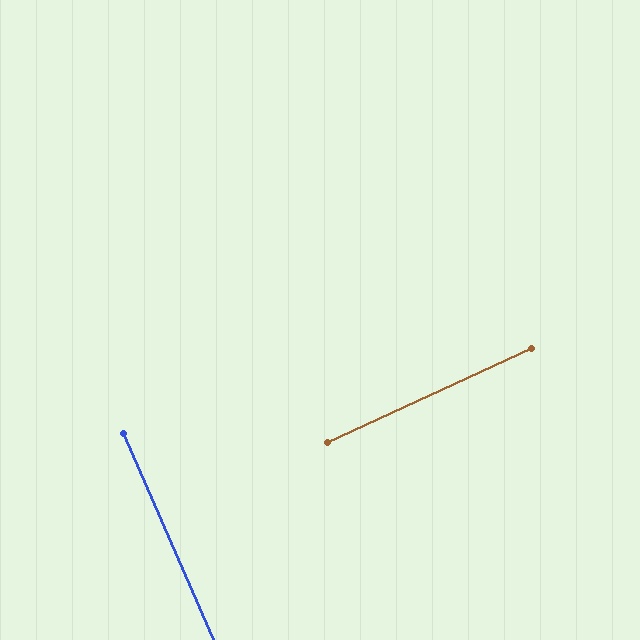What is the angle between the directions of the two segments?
Approximately 89 degrees.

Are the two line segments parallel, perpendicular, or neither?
Perpendicular — they meet at approximately 89°.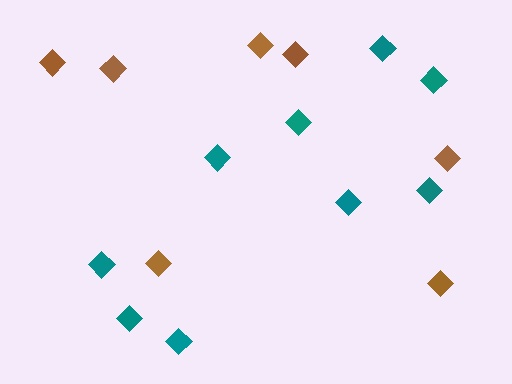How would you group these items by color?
There are 2 groups: one group of brown diamonds (7) and one group of teal diamonds (9).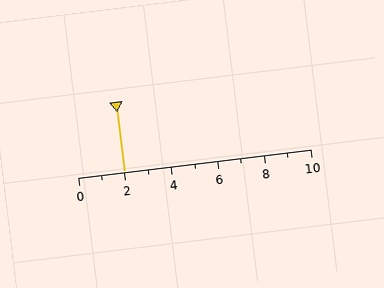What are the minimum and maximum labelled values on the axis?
The axis runs from 0 to 10.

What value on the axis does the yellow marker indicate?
The marker indicates approximately 2.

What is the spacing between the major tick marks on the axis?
The major ticks are spaced 2 apart.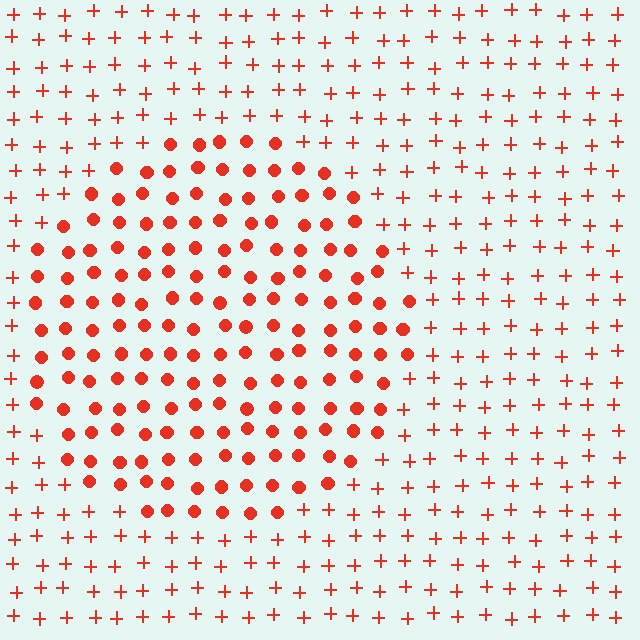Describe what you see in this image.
The image is filled with small red elements arranged in a uniform grid. A circle-shaped region contains circles, while the surrounding area contains plus signs. The boundary is defined purely by the change in element shape.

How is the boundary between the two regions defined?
The boundary is defined by a change in element shape: circles inside vs. plus signs outside. All elements share the same color and spacing.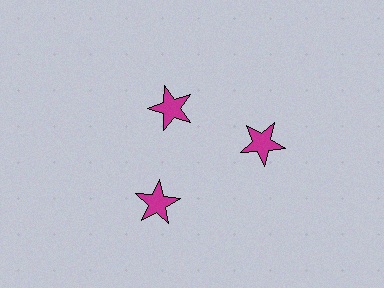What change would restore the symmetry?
The symmetry would be restored by moving it outward, back onto the ring so that all 3 stars sit at equal angles and equal distance from the center.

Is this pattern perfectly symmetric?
No. The 3 magenta stars are arranged in a ring, but one element near the 11 o'clock position is pulled inward toward the center, breaking the 3-fold rotational symmetry.